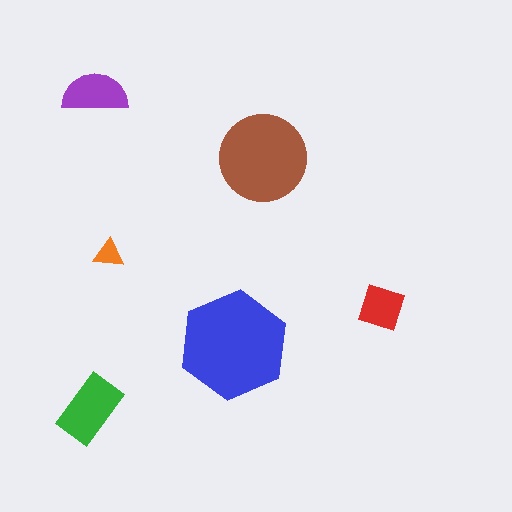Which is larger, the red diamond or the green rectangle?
The green rectangle.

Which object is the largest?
The blue hexagon.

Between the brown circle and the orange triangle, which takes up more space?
The brown circle.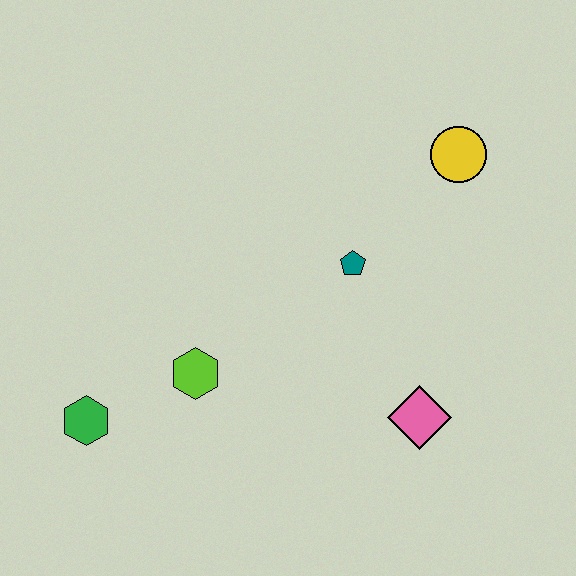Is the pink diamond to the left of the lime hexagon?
No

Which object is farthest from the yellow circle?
The green hexagon is farthest from the yellow circle.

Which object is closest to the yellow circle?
The teal pentagon is closest to the yellow circle.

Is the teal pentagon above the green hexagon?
Yes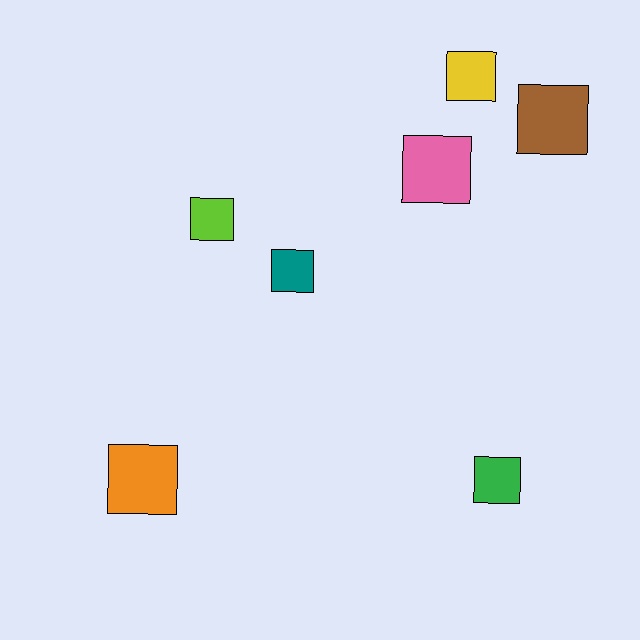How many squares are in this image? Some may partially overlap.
There are 7 squares.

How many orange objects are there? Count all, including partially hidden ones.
There is 1 orange object.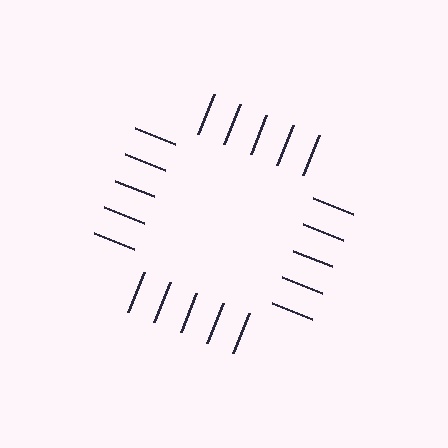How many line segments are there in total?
20 — 5 along each of the 4 edges.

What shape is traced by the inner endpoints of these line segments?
An illusory square — the line segments terminate on its edges but no continuous stroke is drawn.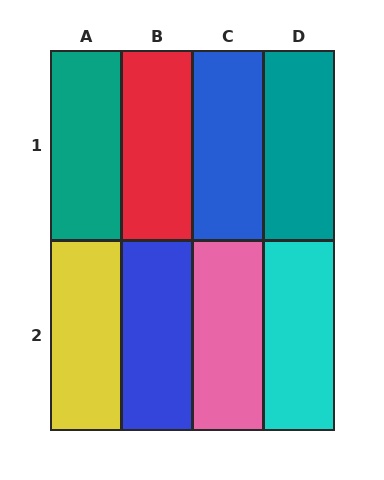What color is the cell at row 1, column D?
Teal.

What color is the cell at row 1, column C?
Blue.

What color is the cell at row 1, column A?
Teal.